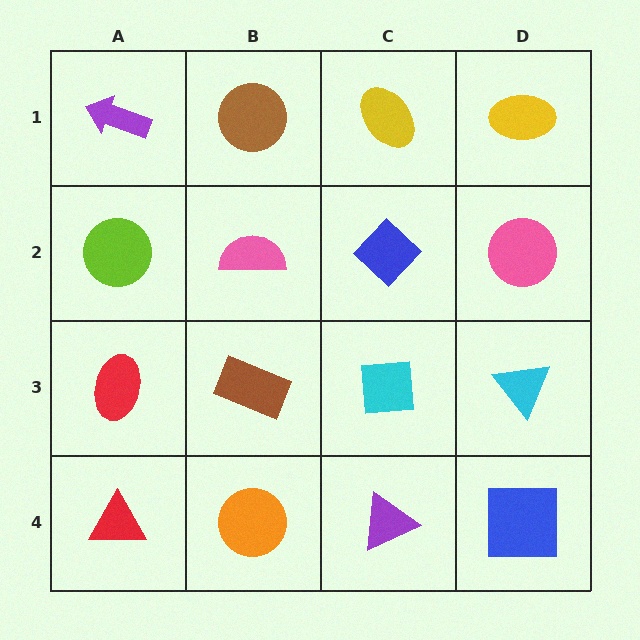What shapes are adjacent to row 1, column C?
A blue diamond (row 2, column C), a brown circle (row 1, column B), a yellow ellipse (row 1, column D).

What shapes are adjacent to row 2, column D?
A yellow ellipse (row 1, column D), a cyan triangle (row 3, column D), a blue diamond (row 2, column C).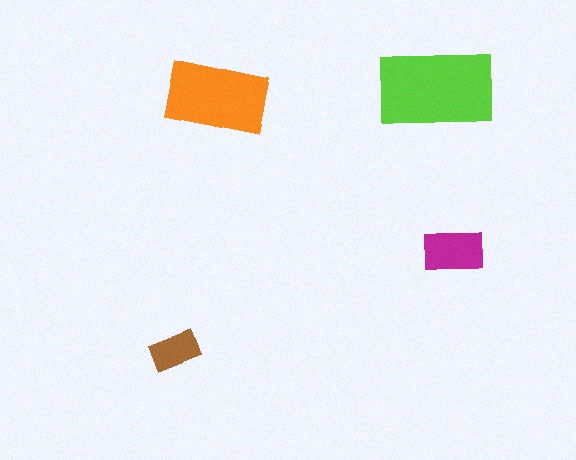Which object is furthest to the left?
The brown rectangle is leftmost.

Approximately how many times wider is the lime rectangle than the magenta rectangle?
About 2 times wider.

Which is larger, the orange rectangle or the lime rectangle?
The lime one.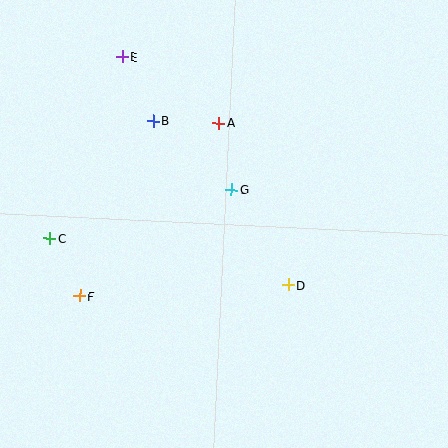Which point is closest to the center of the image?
Point G at (232, 189) is closest to the center.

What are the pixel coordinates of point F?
Point F is at (79, 296).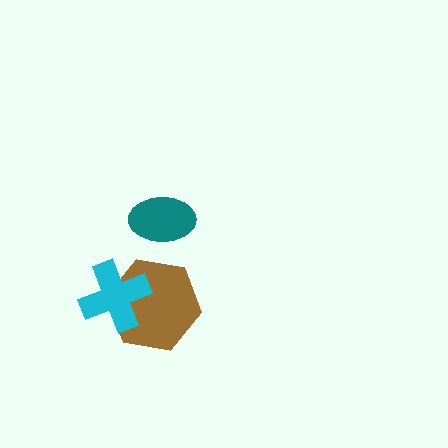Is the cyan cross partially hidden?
No, no other shape covers it.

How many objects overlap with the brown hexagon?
1 object overlaps with the brown hexagon.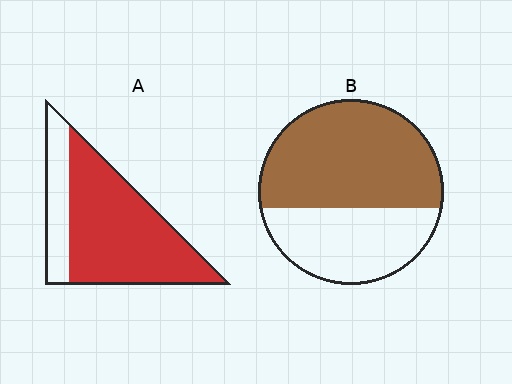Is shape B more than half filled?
Yes.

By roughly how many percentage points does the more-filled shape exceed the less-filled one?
By roughly 15 percentage points (A over B).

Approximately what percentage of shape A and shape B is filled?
A is approximately 75% and B is approximately 60%.